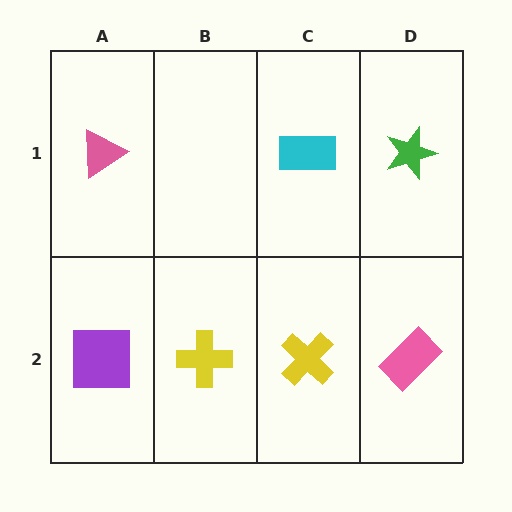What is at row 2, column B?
A yellow cross.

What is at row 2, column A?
A purple square.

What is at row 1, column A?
A pink triangle.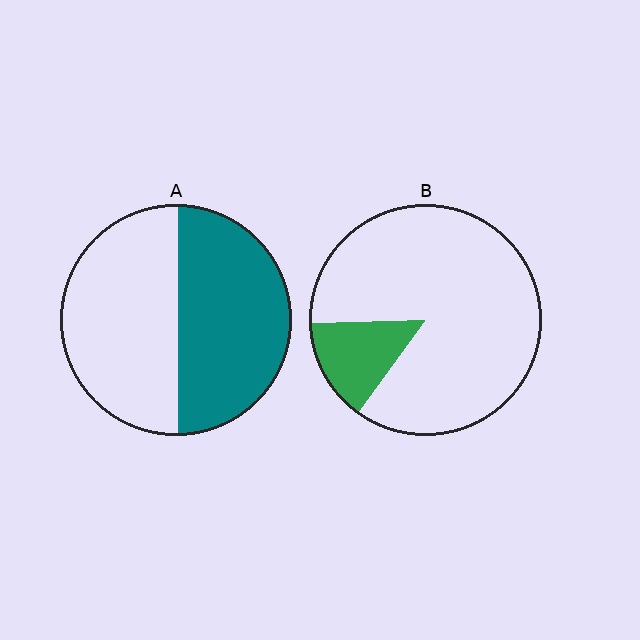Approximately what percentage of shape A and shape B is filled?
A is approximately 50% and B is approximately 15%.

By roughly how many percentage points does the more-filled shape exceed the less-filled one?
By roughly 35 percentage points (A over B).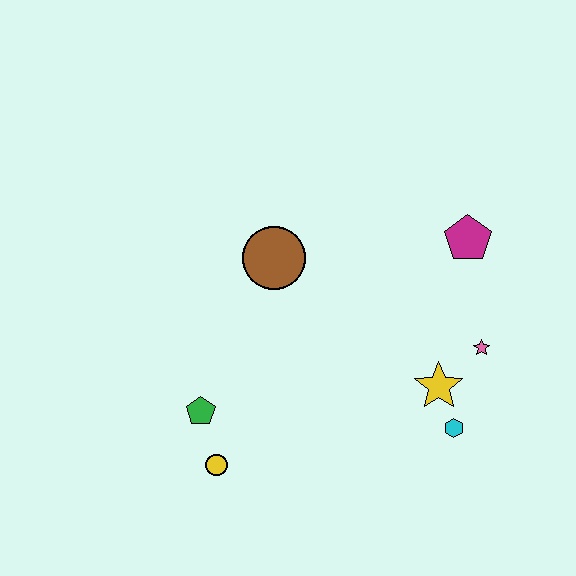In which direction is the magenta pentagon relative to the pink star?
The magenta pentagon is above the pink star.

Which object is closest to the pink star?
The yellow star is closest to the pink star.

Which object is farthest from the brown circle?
The cyan hexagon is farthest from the brown circle.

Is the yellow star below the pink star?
Yes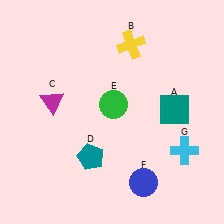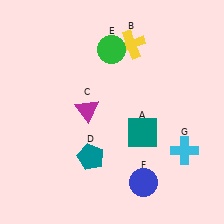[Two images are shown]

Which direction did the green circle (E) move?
The green circle (E) moved up.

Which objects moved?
The objects that moved are: the teal square (A), the magenta triangle (C), the green circle (E).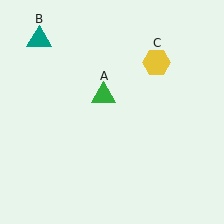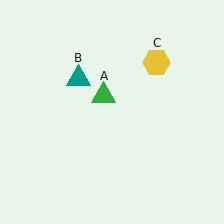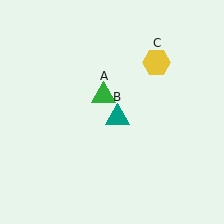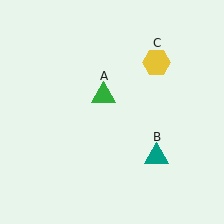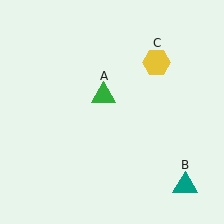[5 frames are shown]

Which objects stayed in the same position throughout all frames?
Green triangle (object A) and yellow hexagon (object C) remained stationary.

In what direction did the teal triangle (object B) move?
The teal triangle (object B) moved down and to the right.